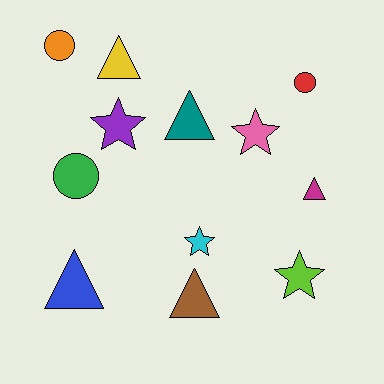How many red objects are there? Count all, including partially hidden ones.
There is 1 red object.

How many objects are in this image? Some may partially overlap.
There are 12 objects.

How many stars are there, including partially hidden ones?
There are 4 stars.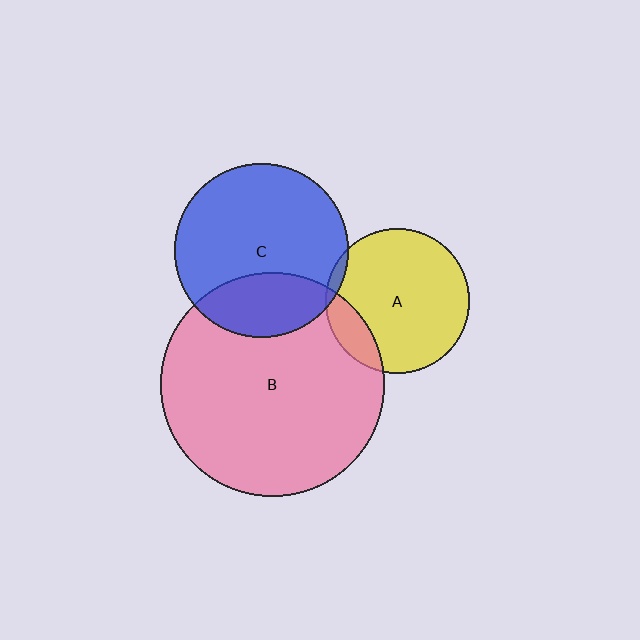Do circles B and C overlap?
Yes.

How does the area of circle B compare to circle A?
Approximately 2.4 times.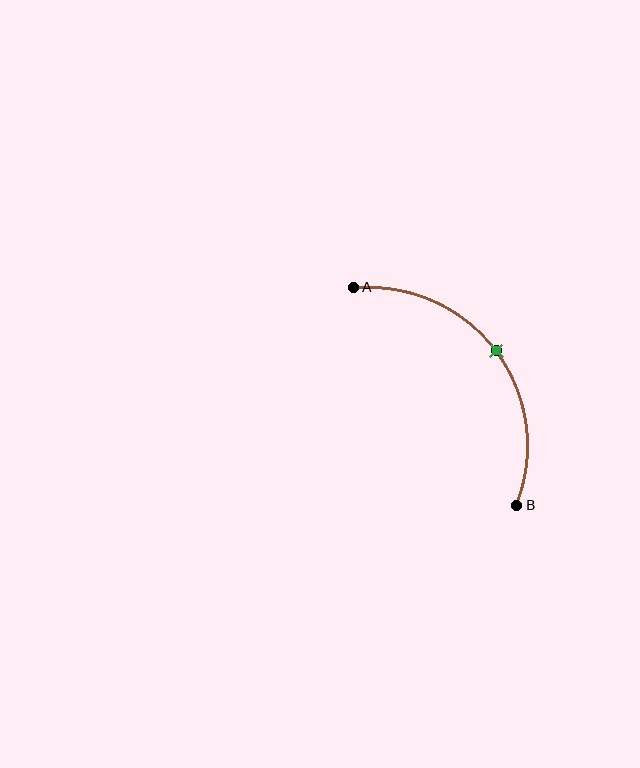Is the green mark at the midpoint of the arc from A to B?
Yes. The green mark lies on the arc at equal arc-length from both A and B — it is the arc midpoint.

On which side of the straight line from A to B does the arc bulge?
The arc bulges above and to the right of the straight line connecting A and B.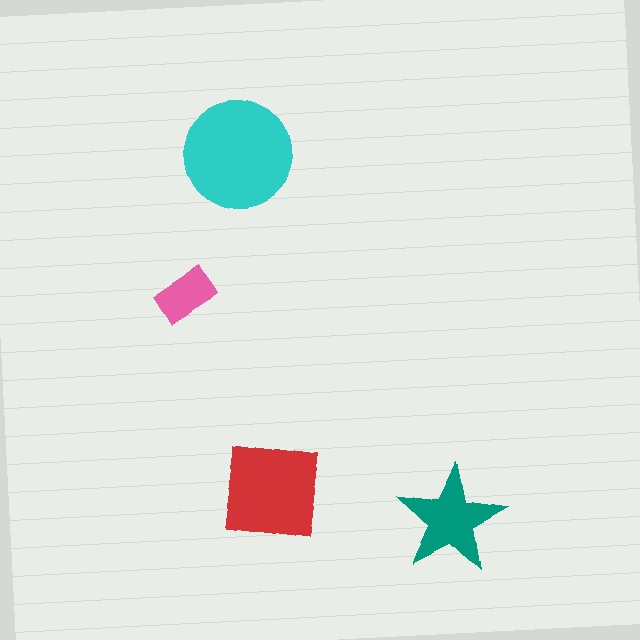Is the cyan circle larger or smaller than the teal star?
Larger.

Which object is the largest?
The cyan circle.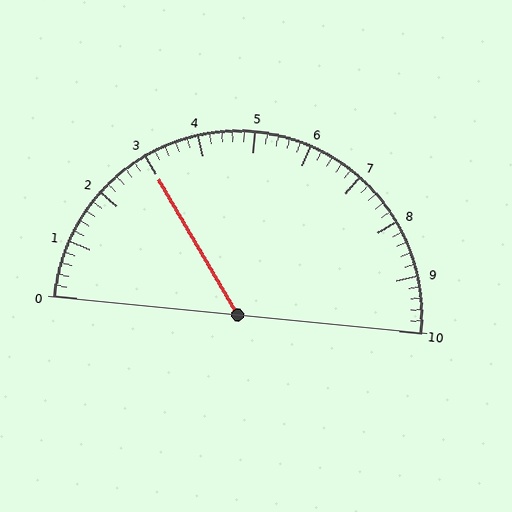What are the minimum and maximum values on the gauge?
The gauge ranges from 0 to 10.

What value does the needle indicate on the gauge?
The needle indicates approximately 3.0.